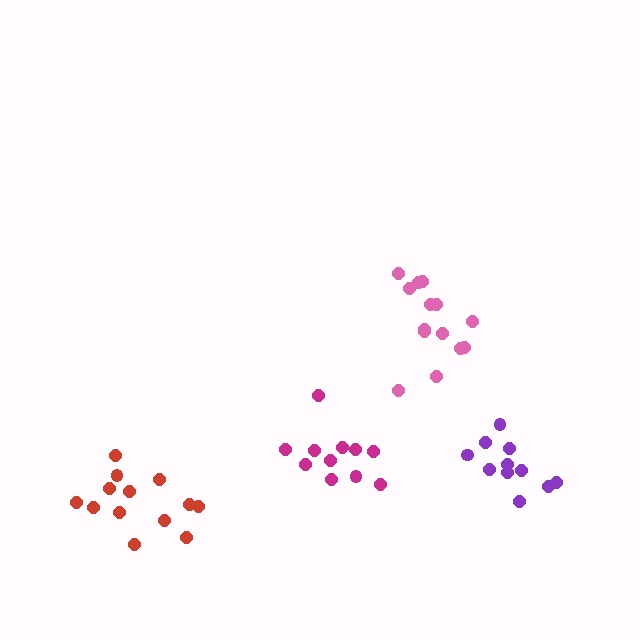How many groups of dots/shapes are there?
There are 4 groups.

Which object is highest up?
The pink cluster is topmost.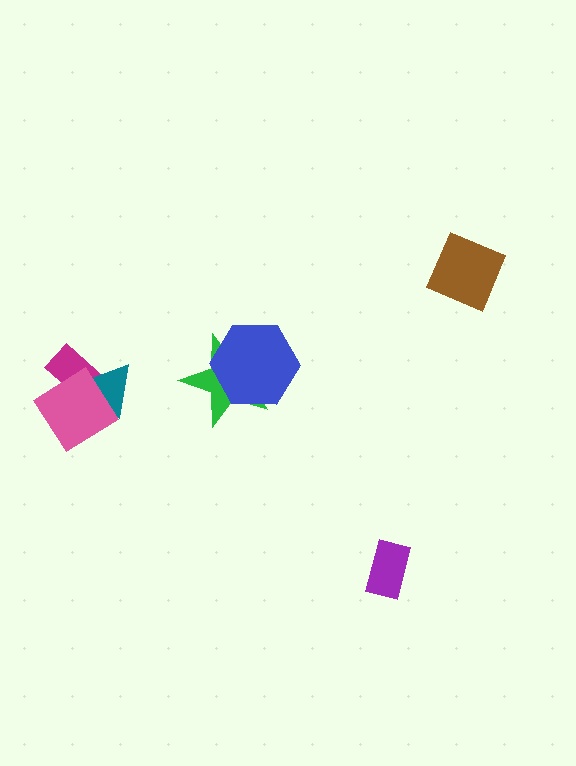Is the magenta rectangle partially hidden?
Yes, it is partially covered by another shape.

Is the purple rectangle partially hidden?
No, no other shape covers it.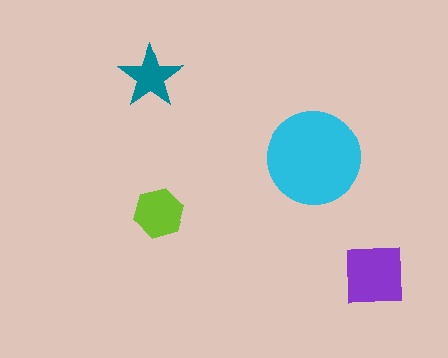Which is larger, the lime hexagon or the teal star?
The lime hexagon.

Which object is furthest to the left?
The teal star is leftmost.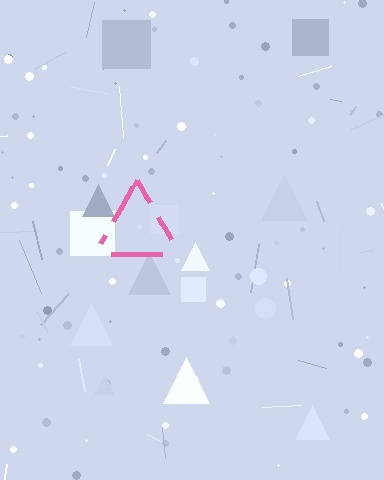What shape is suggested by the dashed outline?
The dashed outline suggests a triangle.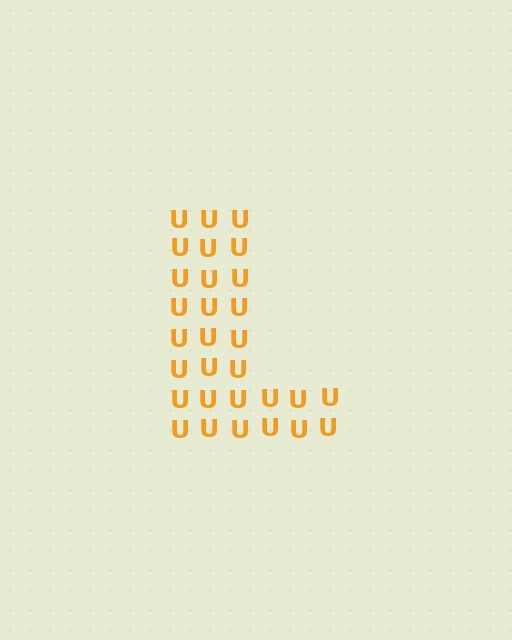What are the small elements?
The small elements are letter U's.